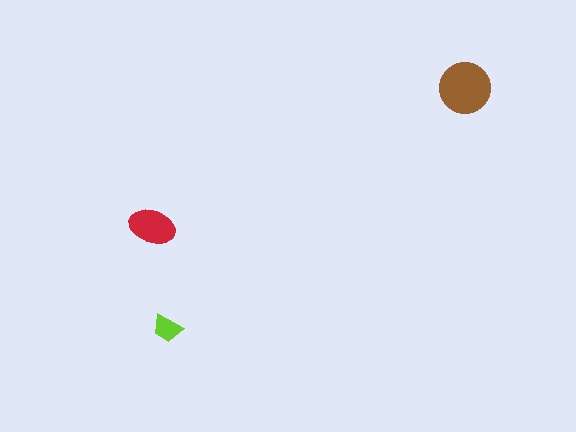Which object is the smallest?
The lime trapezoid.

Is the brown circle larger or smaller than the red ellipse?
Larger.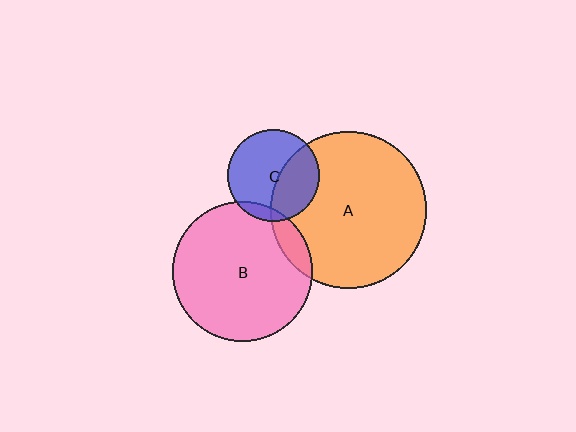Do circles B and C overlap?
Yes.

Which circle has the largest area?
Circle A (orange).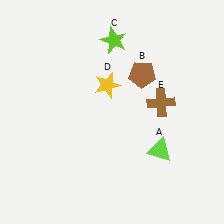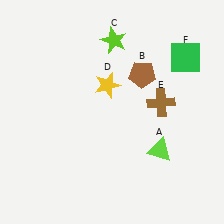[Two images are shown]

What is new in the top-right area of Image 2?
A green square (F) was added in the top-right area of Image 2.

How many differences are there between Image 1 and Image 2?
There is 1 difference between the two images.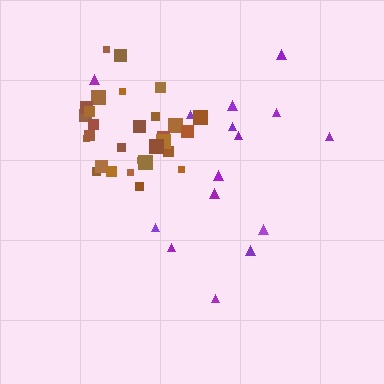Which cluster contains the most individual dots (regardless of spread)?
Brown (29).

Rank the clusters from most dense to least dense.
brown, purple.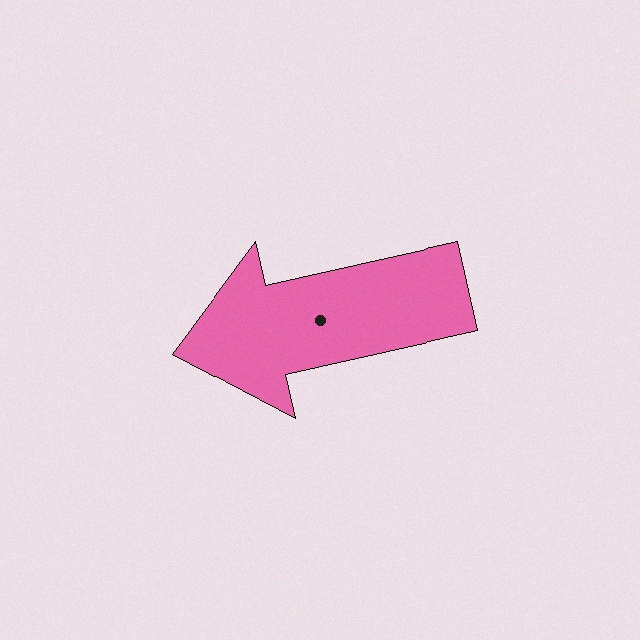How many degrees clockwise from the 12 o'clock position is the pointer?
Approximately 257 degrees.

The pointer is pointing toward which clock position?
Roughly 9 o'clock.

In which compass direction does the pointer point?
West.